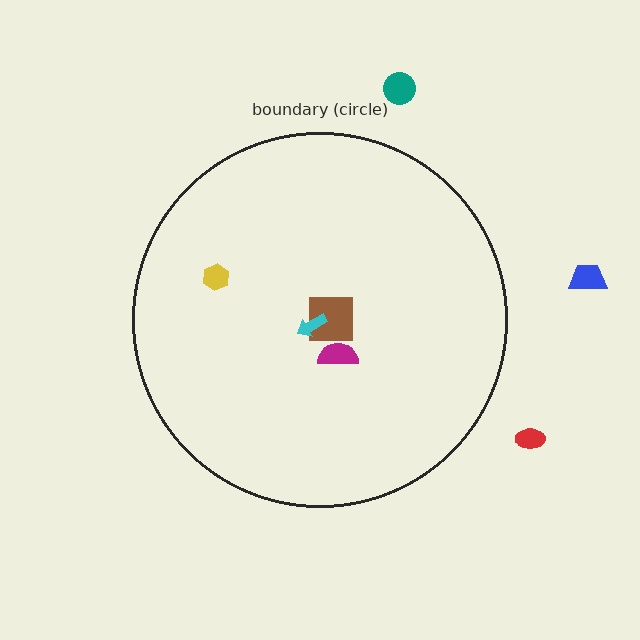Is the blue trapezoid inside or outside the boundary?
Outside.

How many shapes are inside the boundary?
4 inside, 3 outside.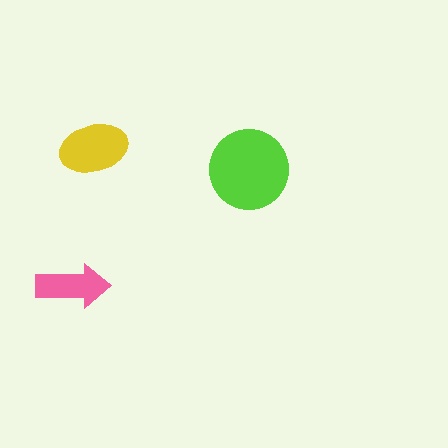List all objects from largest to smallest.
The lime circle, the yellow ellipse, the pink arrow.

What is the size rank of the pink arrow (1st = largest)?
3rd.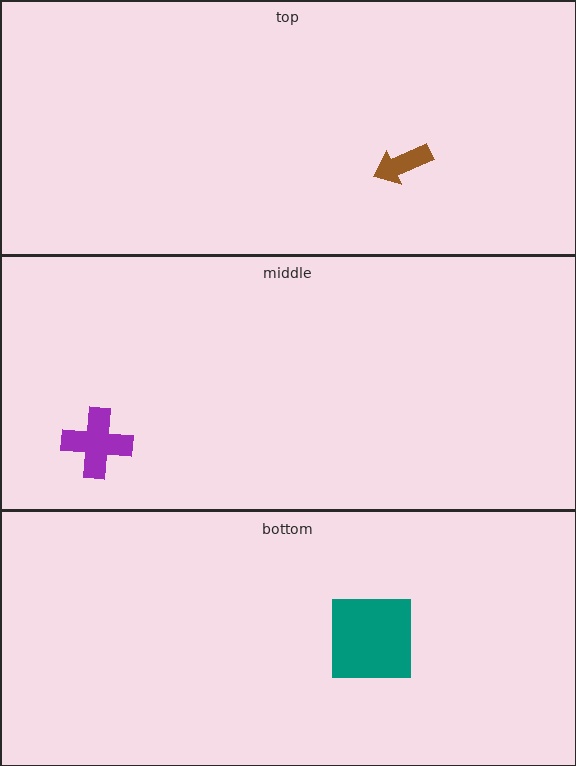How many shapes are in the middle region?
1.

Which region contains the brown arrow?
The top region.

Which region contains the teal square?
The bottom region.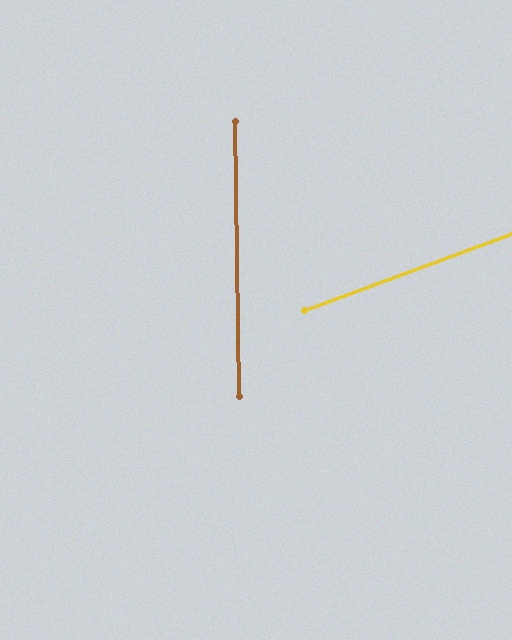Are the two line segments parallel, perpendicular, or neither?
Neither parallel nor perpendicular — they differ by about 71°.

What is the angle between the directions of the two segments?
Approximately 71 degrees.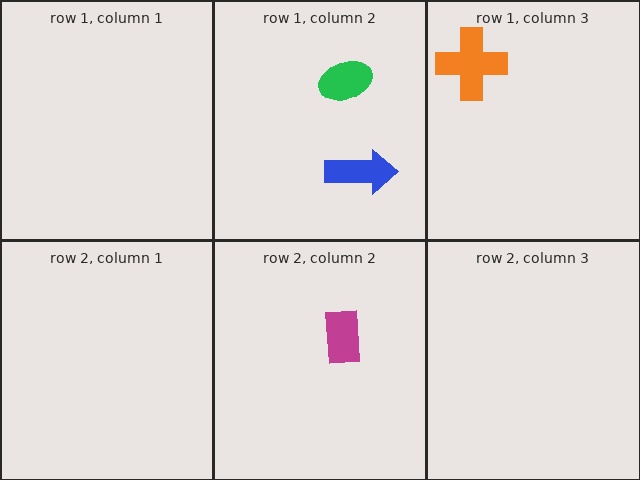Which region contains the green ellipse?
The row 1, column 2 region.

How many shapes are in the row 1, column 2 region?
2.